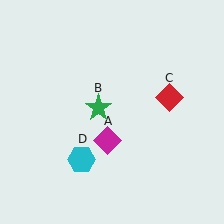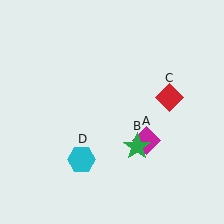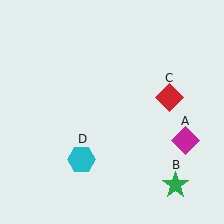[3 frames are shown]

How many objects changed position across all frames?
2 objects changed position: magenta diamond (object A), green star (object B).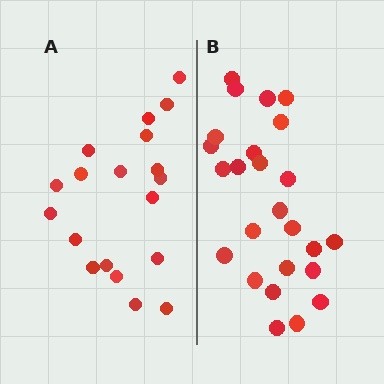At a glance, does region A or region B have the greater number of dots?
Region B (the right region) has more dots.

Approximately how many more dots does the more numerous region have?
Region B has about 6 more dots than region A.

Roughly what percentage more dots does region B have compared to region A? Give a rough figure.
About 30% more.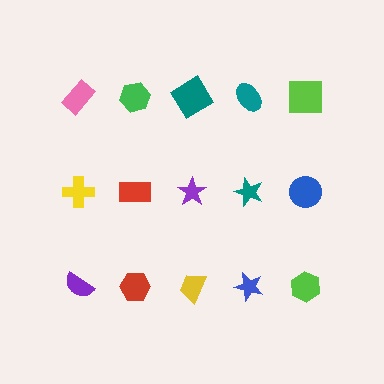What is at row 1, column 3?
A teal diamond.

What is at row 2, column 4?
A teal star.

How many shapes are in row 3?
5 shapes.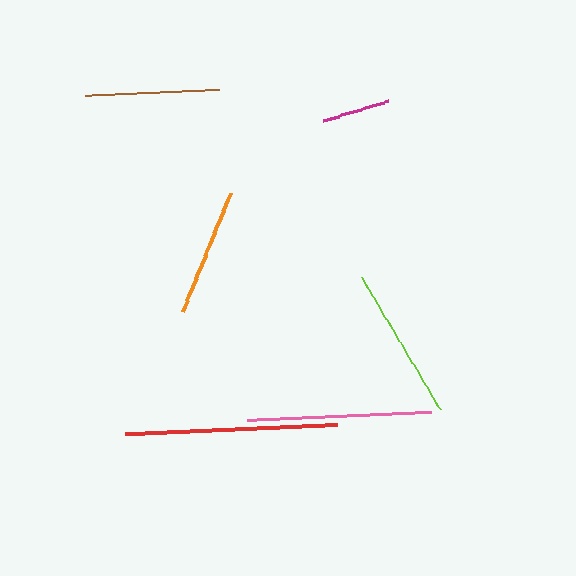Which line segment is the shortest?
The magenta line is the shortest at approximately 68 pixels.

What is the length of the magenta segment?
The magenta segment is approximately 68 pixels long.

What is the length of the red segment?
The red segment is approximately 212 pixels long.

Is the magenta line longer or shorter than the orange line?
The orange line is longer than the magenta line.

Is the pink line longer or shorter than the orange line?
The pink line is longer than the orange line.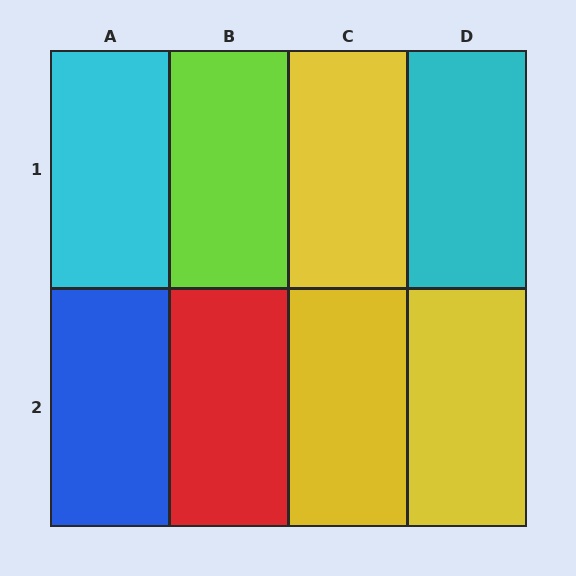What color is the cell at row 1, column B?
Lime.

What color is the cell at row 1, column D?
Cyan.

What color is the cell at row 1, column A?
Cyan.